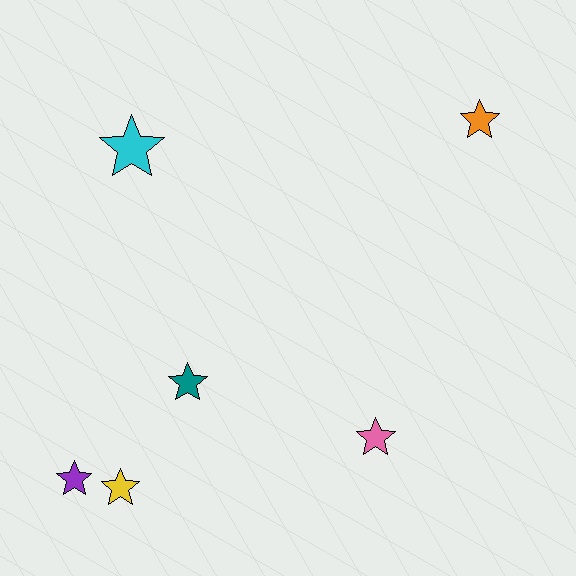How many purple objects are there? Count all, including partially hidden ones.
There is 1 purple object.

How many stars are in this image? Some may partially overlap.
There are 6 stars.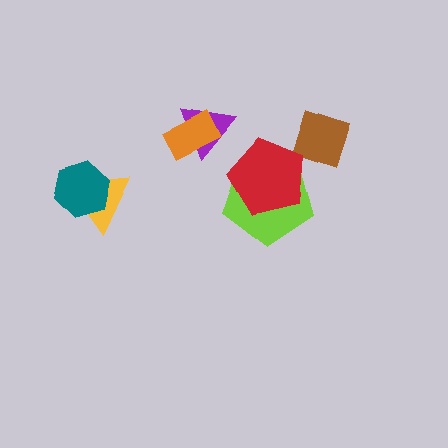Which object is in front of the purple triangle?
The orange rectangle is in front of the purple triangle.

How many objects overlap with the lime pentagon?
1 object overlaps with the lime pentagon.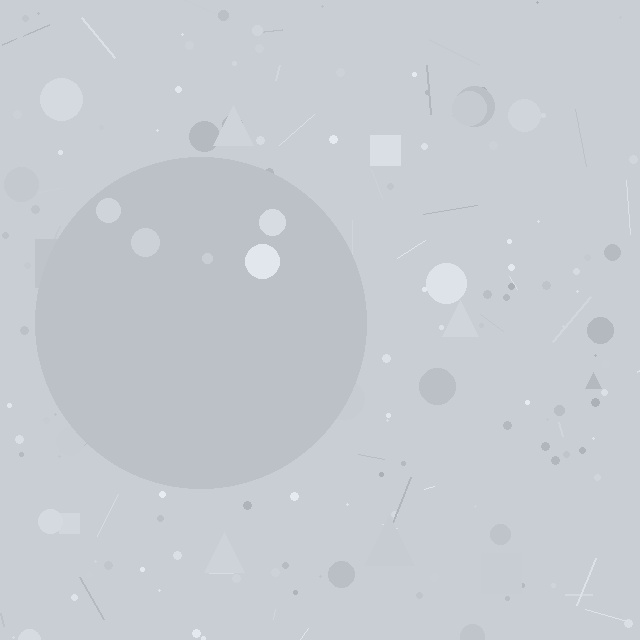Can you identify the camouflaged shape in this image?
The camouflaged shape is a circle.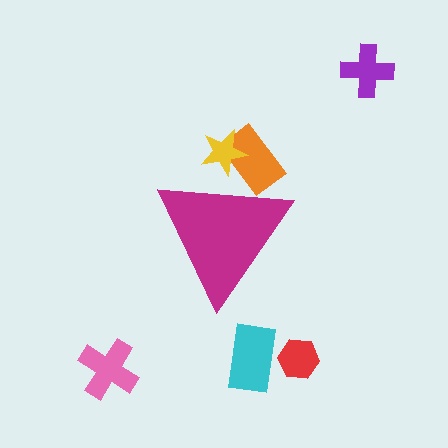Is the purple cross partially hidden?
No, the purple cross is fully visible.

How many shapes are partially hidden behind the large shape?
2 shapes are partially hidden.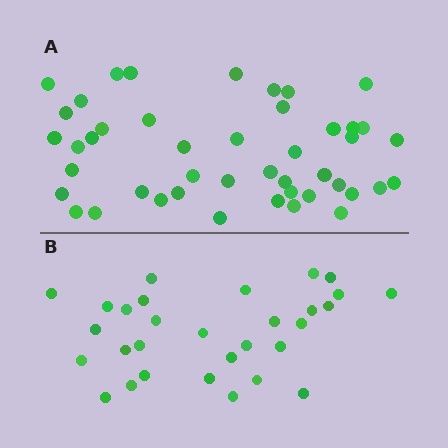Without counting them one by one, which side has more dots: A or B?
Region A (the top region) has more dots.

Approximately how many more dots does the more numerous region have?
Region A has approximately 15 more dots than region B.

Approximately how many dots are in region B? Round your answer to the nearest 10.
About 30 dots.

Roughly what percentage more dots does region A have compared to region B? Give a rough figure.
About 50% more.